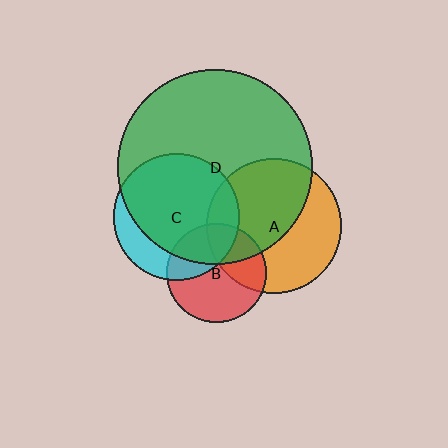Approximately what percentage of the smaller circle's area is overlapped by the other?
Approximately 35%.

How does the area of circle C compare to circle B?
Approximately 1.6 times.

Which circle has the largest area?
Circle D (green).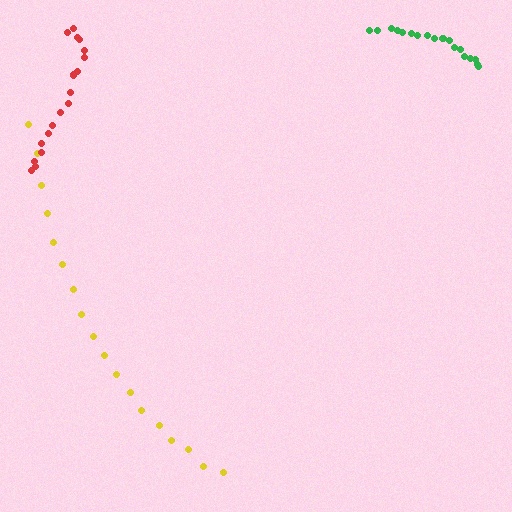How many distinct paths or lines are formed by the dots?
There are 3 distinct paths.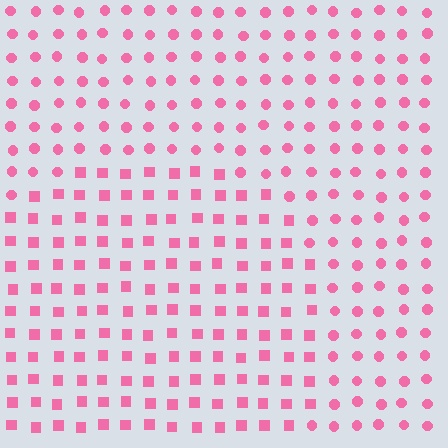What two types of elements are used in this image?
The image uses squares inside the circle region and circles outside it.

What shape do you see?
I see a circle.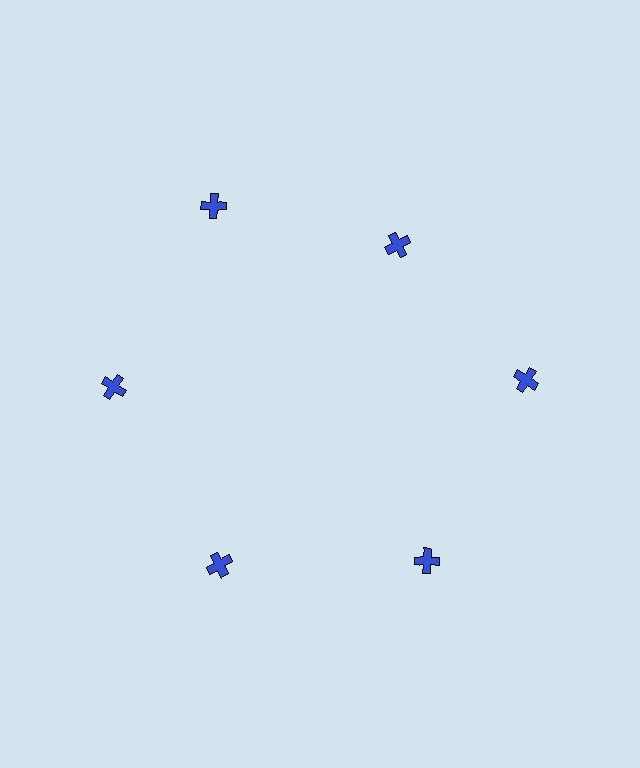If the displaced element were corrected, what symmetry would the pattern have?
It would have 6-fold rotational symmetry — the pattern would map onto itself every 60 degrees.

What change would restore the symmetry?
The symmetry would be restored by moving it outward, back onto the ring so that all 6 crosses sit at equal angles and equal distance from the center.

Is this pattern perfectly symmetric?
No. The 6 blue crosses are arranged in a ring, but one element near the 1 o'clock position is pulled inward toward the center, breaking the 6-fold rotational symmetry.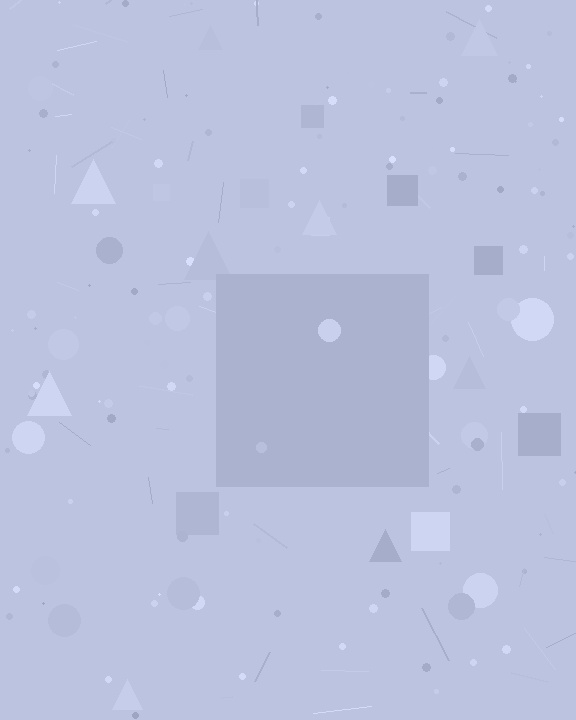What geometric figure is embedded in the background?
A square is embedded in the background.